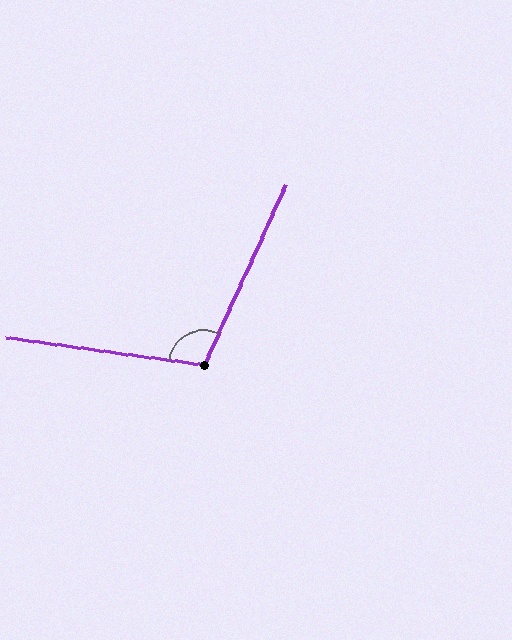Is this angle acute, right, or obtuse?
It is obtuse.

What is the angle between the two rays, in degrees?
Approximately 106 degrees.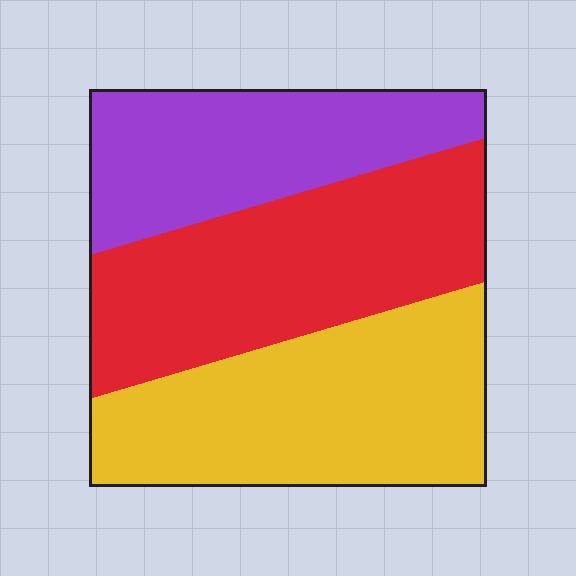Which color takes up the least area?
Purple, at roughly 25%.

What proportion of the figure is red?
Red takes up about three eighths (3/8) of the figure.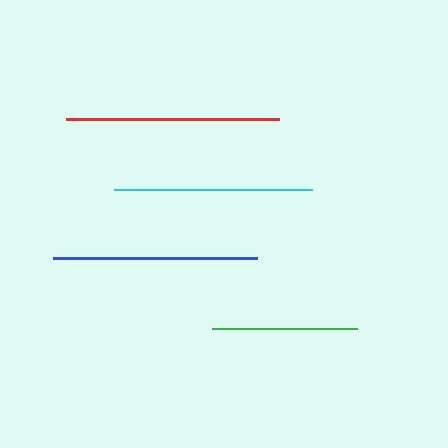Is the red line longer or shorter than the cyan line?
The red line is longer than the cyan line.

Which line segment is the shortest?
The green line is the shortest at approximately 145 pixels.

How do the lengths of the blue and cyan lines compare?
The blue and cyan lines are approximately the same length.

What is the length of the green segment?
The green segment is approximately 145 pixels long.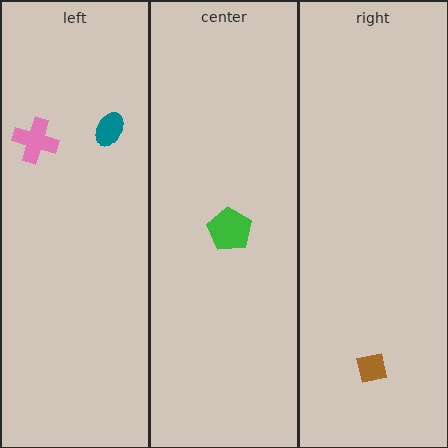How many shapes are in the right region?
1.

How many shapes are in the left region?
2.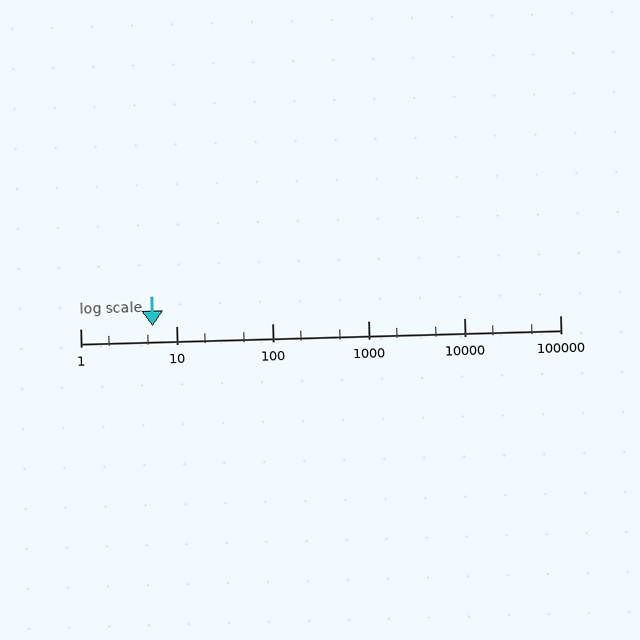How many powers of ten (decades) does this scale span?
The scale spans 5 decades, from 1 to 100000.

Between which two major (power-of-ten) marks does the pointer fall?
The pointer is between 1 and 10.